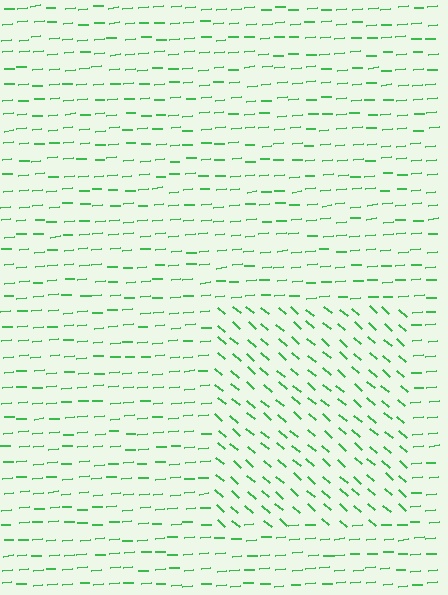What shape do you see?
I see a rectangle.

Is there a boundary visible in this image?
Yes, there is a texture boundary formed by a change in line orientation.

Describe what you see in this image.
The image is filled with small green line segments. A rectangle region in the image has lines oriented differently from the surrounding lines, creating a visible texture boundary.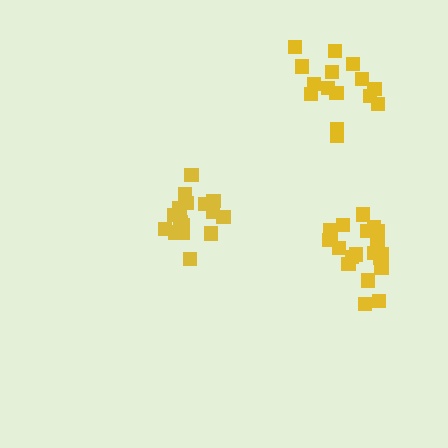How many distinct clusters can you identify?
There are 3 distinct clusters.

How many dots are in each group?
Group 1: 16 dots, Group 2: 20 dots, Group 3: 15 dots (51 total).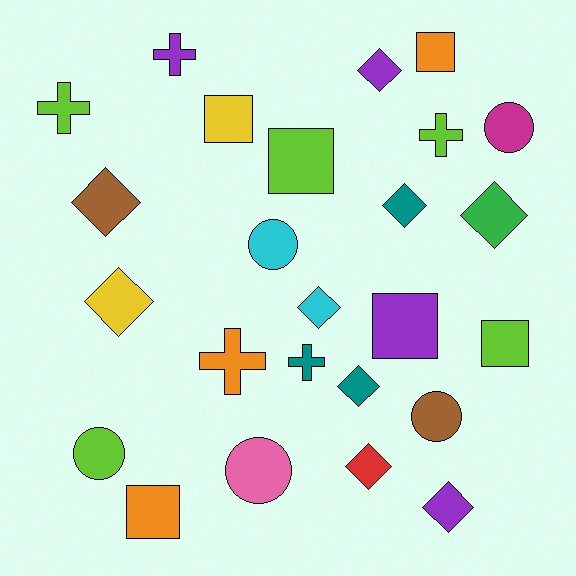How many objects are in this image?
There are 25 objects.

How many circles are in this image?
There are 5 circles.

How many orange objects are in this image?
There are 3 orange objects.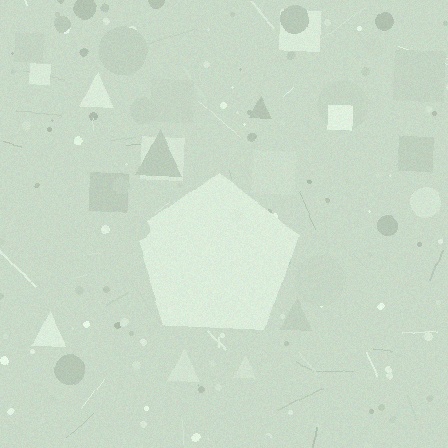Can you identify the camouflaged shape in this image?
The camouflaged shape is a pentagon.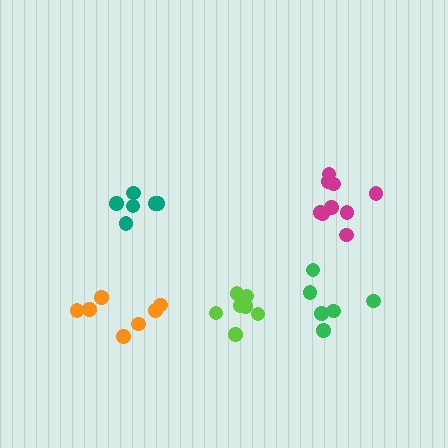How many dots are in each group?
Group 1: 9 dots, Group 2: 7 dots, Group 3: 6 dots, Group 4: 6 dots, Group 5: 7 dots (35 total).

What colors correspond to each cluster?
The clusters are colored: magenta, orange, green, teal, lime.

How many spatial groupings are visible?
There are 5 spatial groupings.